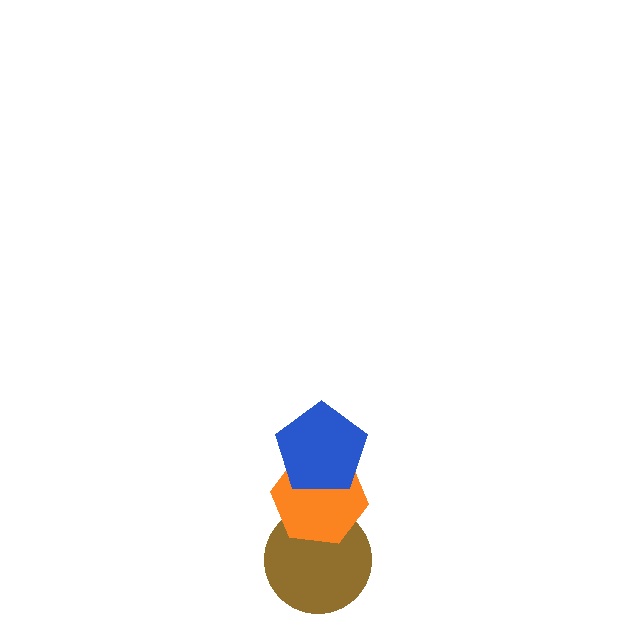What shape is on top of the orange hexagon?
The blue pentagon is on top of the orange hexagon.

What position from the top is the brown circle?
The brown circle is 3rd from the top.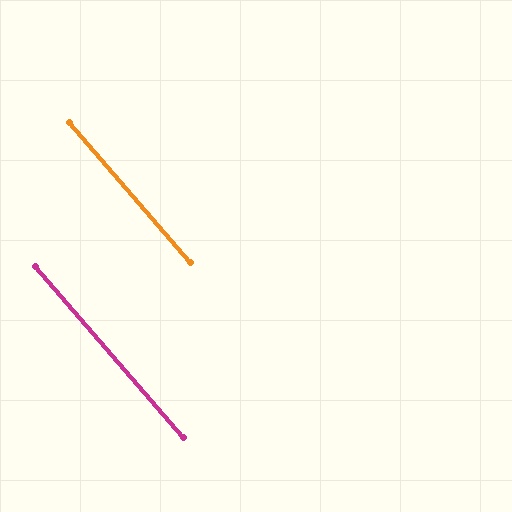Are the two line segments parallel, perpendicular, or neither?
Parallel — their directions differ by only 0.1°.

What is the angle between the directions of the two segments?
Approximately 0 degrees.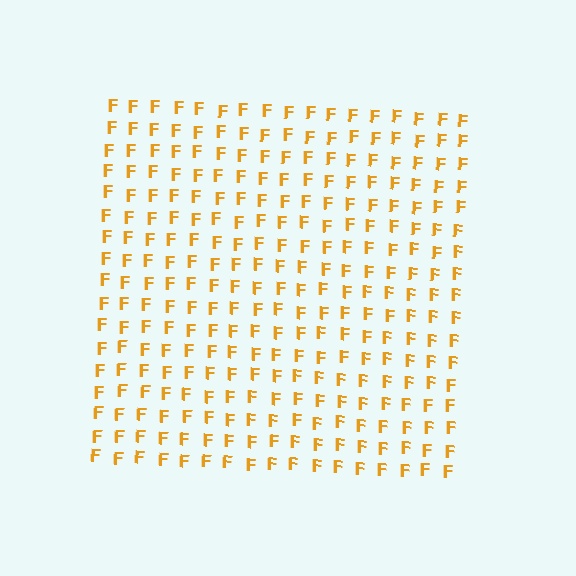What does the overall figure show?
The overall figure shows a square.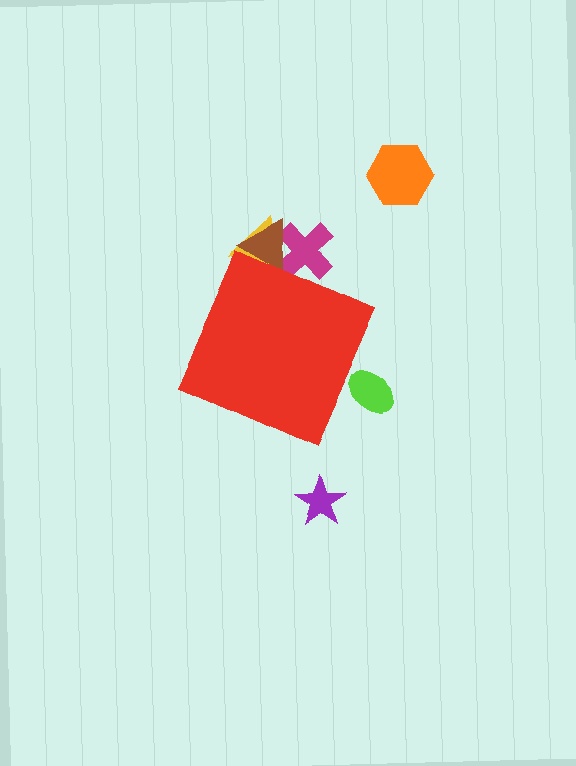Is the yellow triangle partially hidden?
Yes, the yellow triangle is partially hidden behind the red diamond.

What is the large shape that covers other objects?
A red diamond.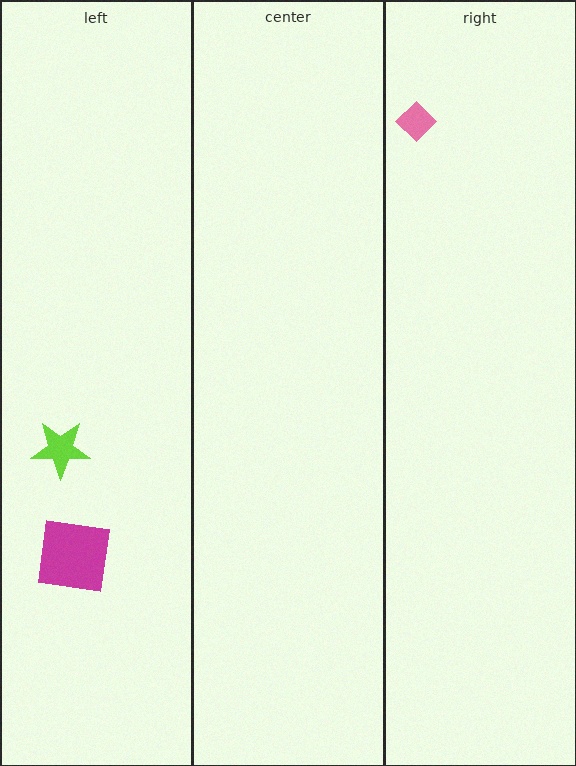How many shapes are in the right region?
1.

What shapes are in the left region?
The lime star, the magenta square.